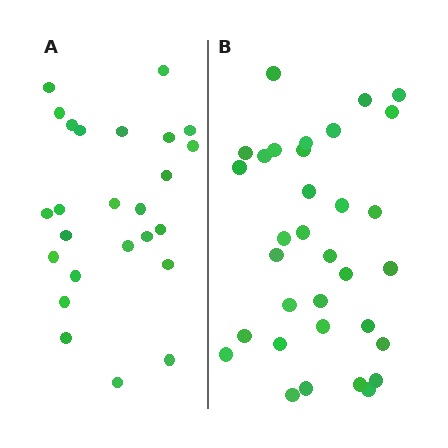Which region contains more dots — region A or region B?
Region B (the right region) has more dots.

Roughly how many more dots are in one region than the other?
Region B has roughly 8 or so more dots than region A.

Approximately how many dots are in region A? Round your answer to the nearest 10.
About 20 dots. (The exact count is 25, which rounds to 20.)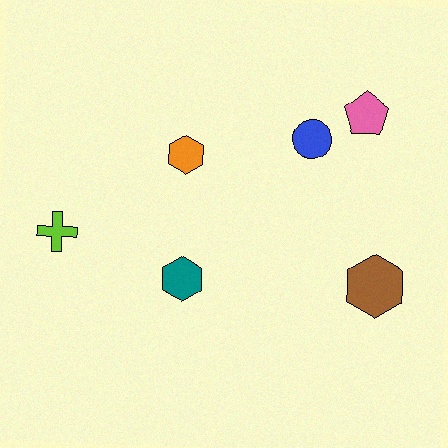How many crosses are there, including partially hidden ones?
There is 1 cross.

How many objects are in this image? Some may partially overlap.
There are 6 objects.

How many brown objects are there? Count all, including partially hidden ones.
There is 1 brown object.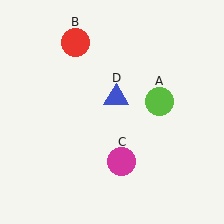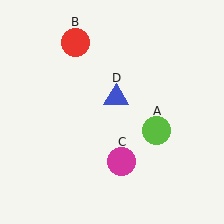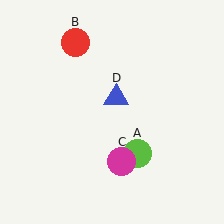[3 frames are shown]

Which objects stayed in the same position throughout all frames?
Red circle (object B) and magenta circle (object C) and blue triangle (object D) remained stationary.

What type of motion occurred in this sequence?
The lime circle (object A) rotated clockwise around the center of the scene.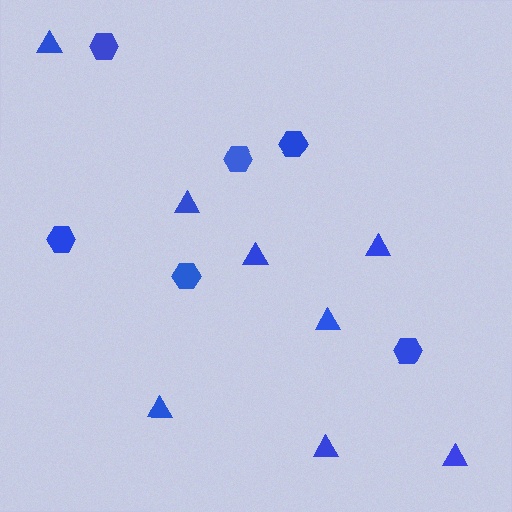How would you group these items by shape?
There are 2 groups: one group of triangles (8) and one group of hexagons (6).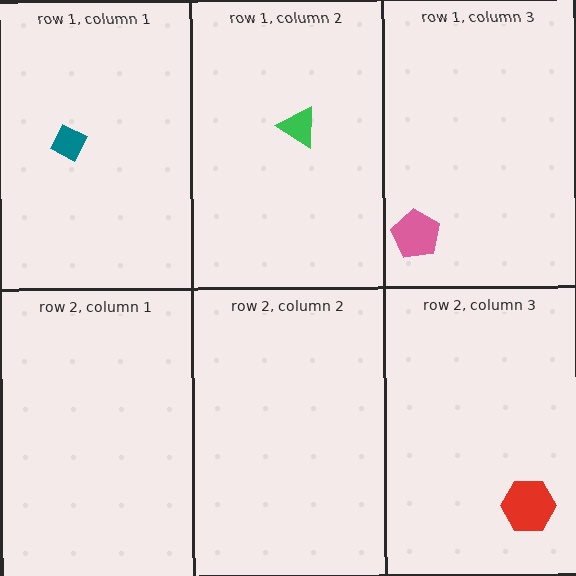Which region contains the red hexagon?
The row 2, column 3 region.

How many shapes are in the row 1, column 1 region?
1.